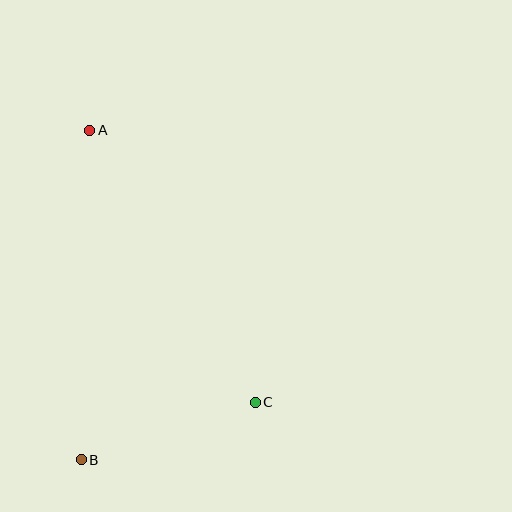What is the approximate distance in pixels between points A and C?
The distance between A and C is approximately 318 pixels.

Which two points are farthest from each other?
Points A and B are farthest from each other.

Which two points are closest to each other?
Points B and C are closest to each other.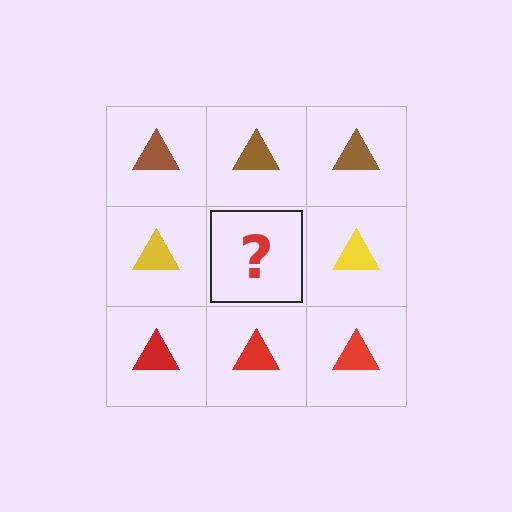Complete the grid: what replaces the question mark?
The question mark should be replaced with a yellow triangle.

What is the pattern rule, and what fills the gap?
The rule is that each row has a consistent color. The gap should be filled with a yellow triangle.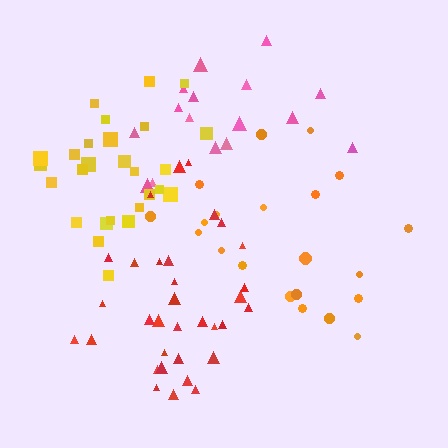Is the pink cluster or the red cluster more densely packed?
Red.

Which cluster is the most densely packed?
Yellow.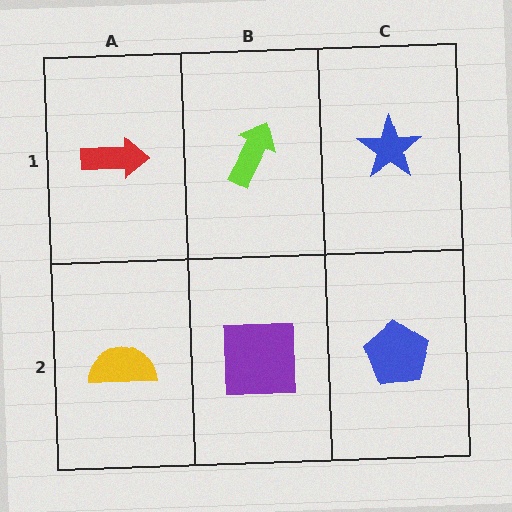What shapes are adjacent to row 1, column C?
A blue pentagon (row 2, column C), a lime arrow (row 1, column B).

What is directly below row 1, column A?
A yellow semicircle.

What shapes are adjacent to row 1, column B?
A purple square (row 2, column B), a red arrow (row 1, column A), a blue star (row 1, column C).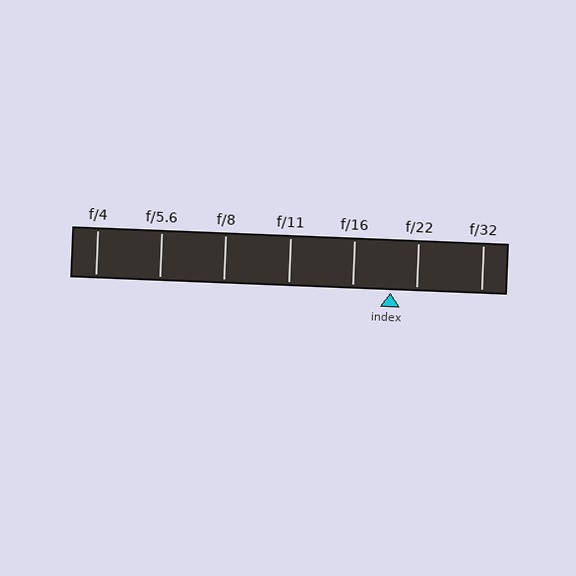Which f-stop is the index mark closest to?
The index mark is closest to f/22.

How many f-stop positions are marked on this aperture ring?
There are 7 f-stop positions marked.